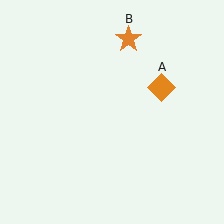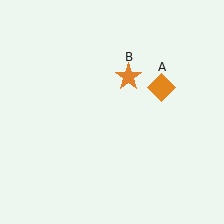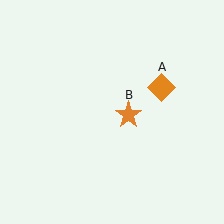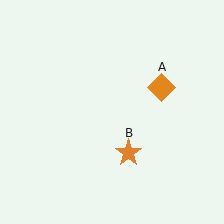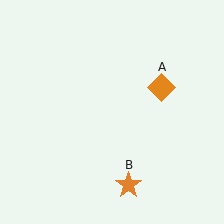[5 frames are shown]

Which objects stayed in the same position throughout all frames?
Orange diamond (object A) remained stationary.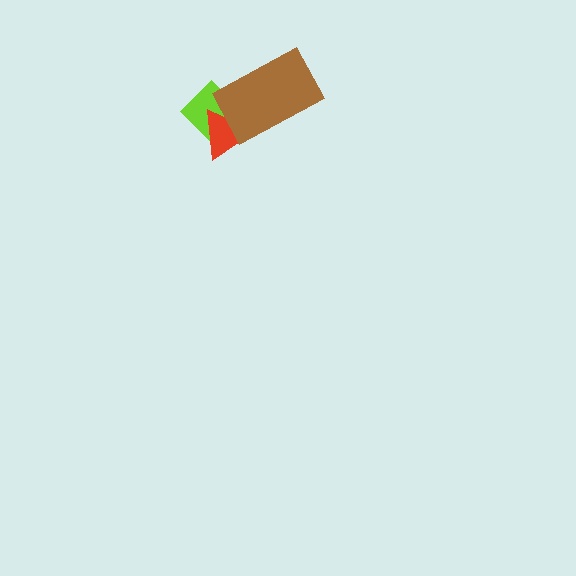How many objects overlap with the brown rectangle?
2 objects overlap with the brown rectangle.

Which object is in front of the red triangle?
The brown rectangle is in front of the red triangle.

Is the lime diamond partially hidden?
Yes, it is partially covered by another shape.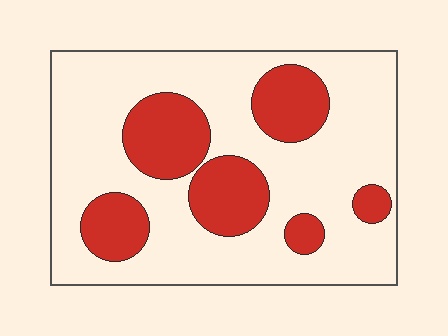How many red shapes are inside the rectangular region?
6.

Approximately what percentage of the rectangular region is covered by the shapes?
Approximately 30%.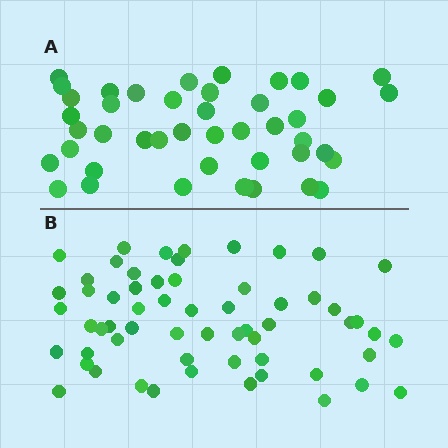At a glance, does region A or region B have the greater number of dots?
Region B (the bottom region) has more dots.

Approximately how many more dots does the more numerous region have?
Region B has approximately 15 more dots than region A.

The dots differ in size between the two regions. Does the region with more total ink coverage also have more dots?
No. Region A has more total ink coverage because its dots are larger, but region B actually contains more individual dots. Total area can be misleading — the number of items is what matters here.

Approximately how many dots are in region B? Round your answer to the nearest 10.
About 60 dots.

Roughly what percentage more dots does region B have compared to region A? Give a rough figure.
About 40% more.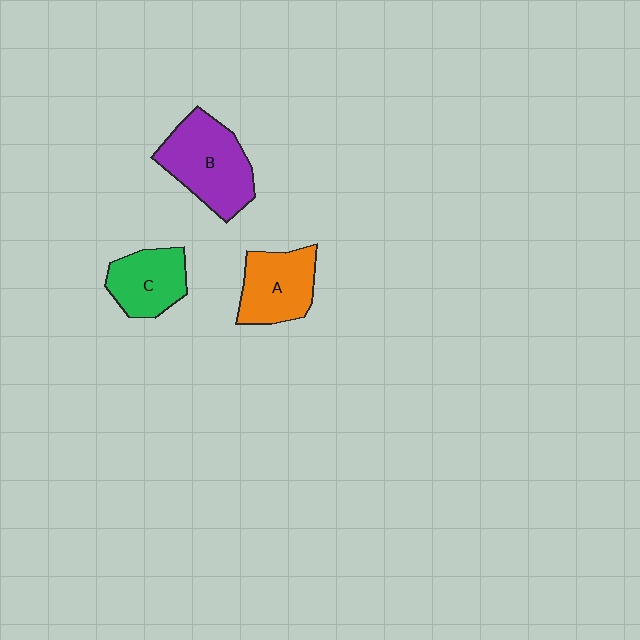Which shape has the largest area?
Shape B (purple).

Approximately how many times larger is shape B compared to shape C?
Approximately 1.4 times.